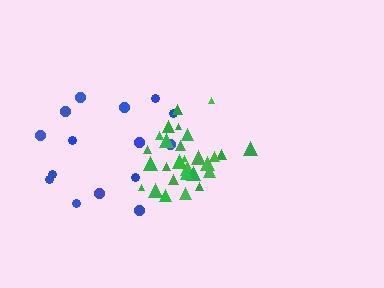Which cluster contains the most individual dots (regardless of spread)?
Green (29).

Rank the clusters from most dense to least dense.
green, blue.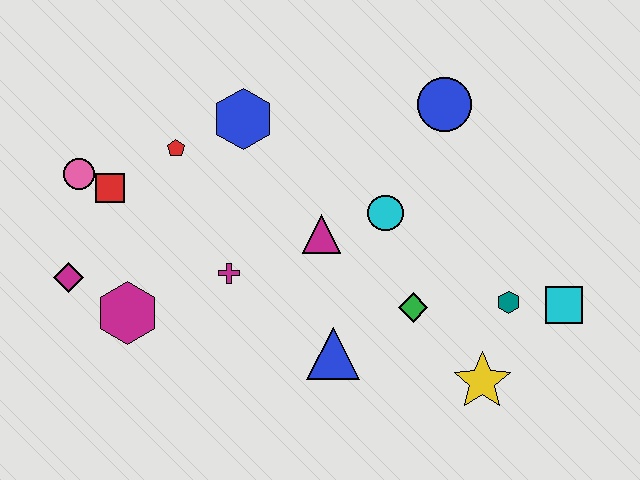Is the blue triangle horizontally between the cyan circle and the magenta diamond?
Yes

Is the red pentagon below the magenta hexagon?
No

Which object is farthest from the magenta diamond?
The cyan square is farthest from the magenta diamond.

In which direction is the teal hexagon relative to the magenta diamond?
The teal hexagon is to the right of the magenta diamond.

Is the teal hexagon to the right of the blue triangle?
Yes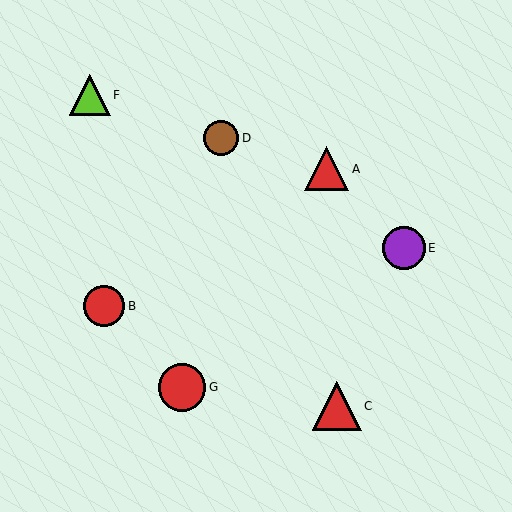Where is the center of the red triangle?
The center of the red triangle is at (326, 169).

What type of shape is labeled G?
Shape G is a red circle.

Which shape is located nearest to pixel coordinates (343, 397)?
The red triangle (labeled C) at (337, 406) is nearest to that location.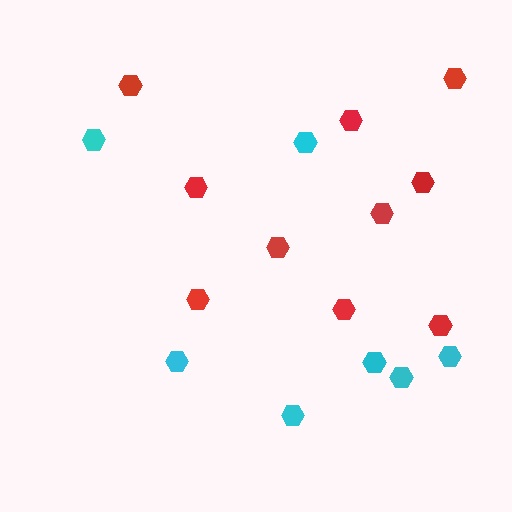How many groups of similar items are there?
There are 2 groups: one group of red hexagons (10) and one group of cyan hexagons (7).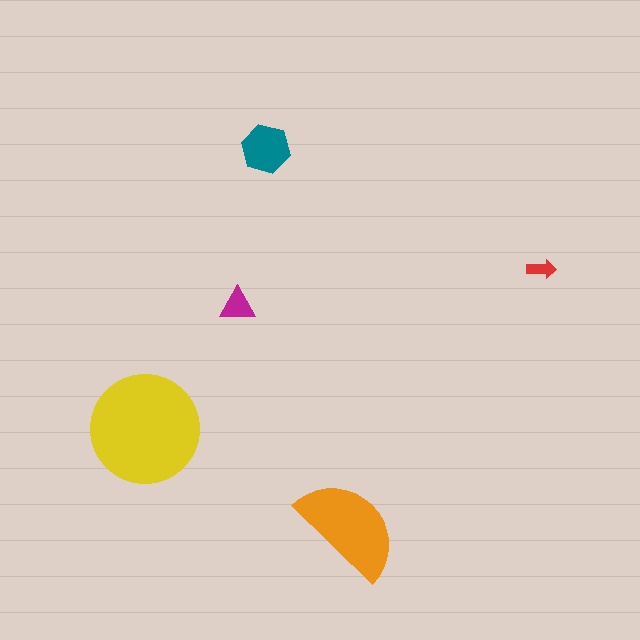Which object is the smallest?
The red arrow.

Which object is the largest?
The yellow circle.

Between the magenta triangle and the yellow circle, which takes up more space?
The yellow circle.